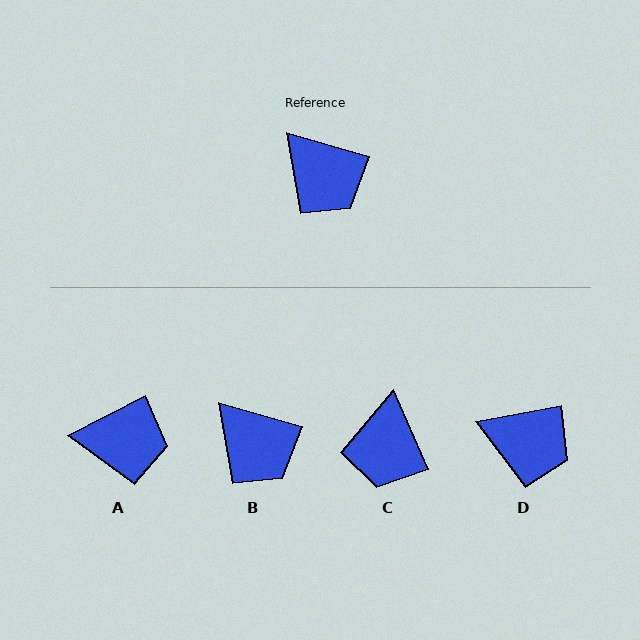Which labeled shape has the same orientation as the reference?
B.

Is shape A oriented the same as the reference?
No, it is off by about 44 degrees.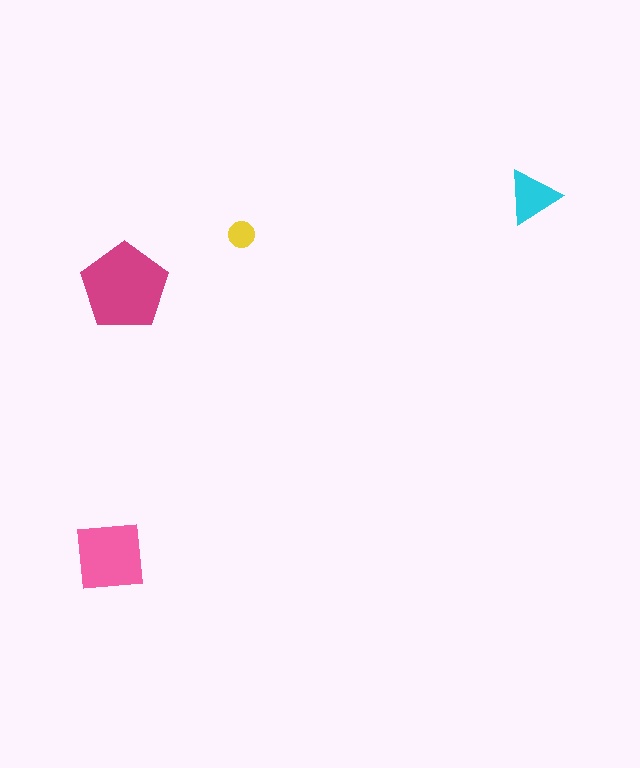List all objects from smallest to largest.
The yellow circle, the cyan triangle, the pink square, the magenta pentagon.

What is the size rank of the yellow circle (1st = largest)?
4th.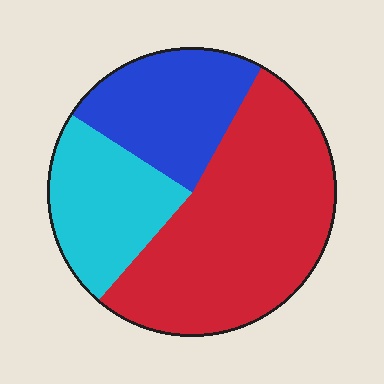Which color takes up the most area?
Red, at roughly 55%.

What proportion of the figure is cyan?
Cyan covers 23% of the figure.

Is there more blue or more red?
Red.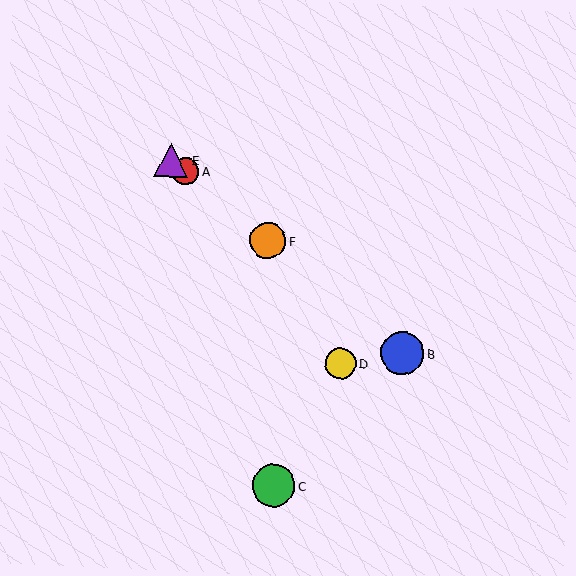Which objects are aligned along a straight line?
Objects A, B, E, F are aligned along a straight line.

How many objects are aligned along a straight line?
4 objects (A, B, E, F) are aligned along a straight line.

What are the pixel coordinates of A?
Object A is at (186, 172).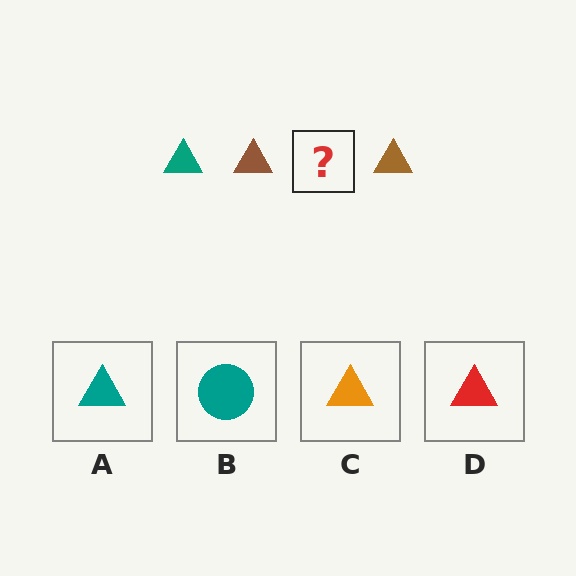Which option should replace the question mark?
Option A.